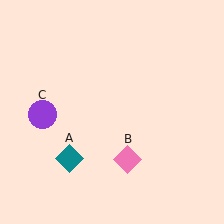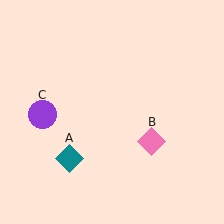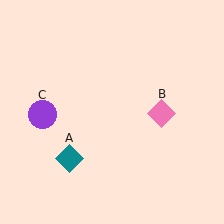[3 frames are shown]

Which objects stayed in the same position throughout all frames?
Teal diamond (object A) and purple circle (object C) remained stationary.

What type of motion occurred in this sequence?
The pink diamond (object B) rotated counterclockwise around the center of the scene.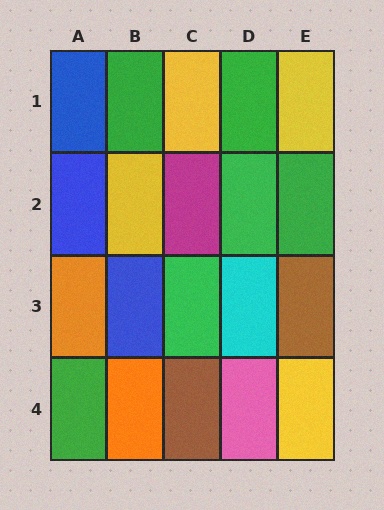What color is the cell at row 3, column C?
Green.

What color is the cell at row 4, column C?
Brown.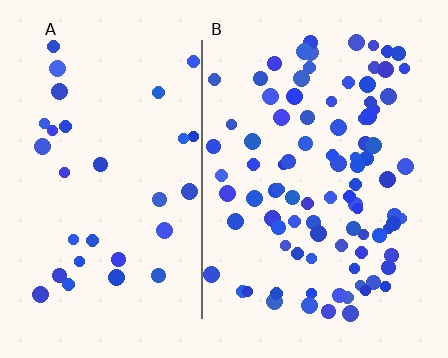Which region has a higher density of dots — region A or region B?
B (the right).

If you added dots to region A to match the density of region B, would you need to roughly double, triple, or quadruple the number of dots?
Approximately triple.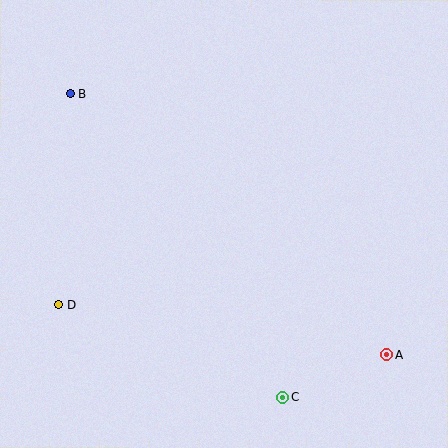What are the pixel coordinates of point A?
Point A is at (387, 355).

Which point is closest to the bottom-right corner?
Point A is closest to the bottom-right corner.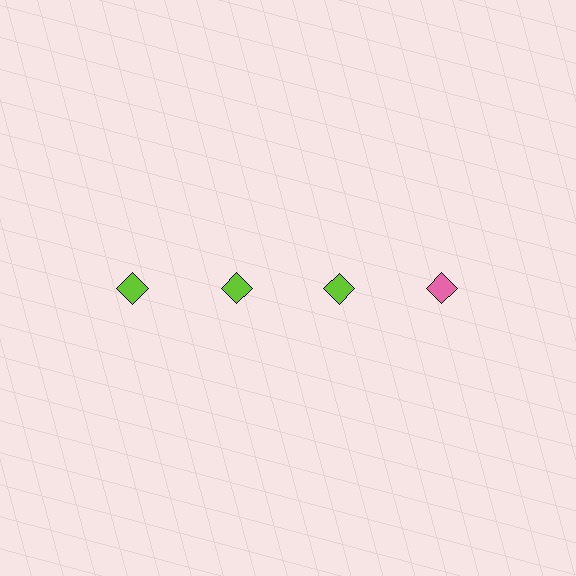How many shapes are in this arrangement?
There are 4 shapes arranged in a grid pattern.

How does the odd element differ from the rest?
It has a different color: pink instead of lime.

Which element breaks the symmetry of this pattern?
The pink diamond in the top row, second from right column breaks the symmetry. All other shapes are lime diamonds.